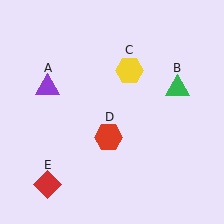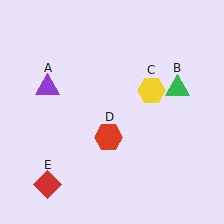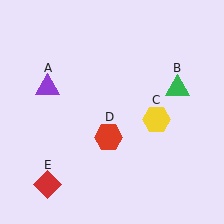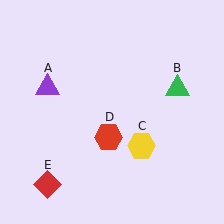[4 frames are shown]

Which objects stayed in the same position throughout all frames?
Purple triangle (object A) and green triangle (object B) and red hexagon (object D) and red diamond (object E) remained stationary.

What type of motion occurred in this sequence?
The yellow hexagon (object C) rotated clockwise around the center of the scene.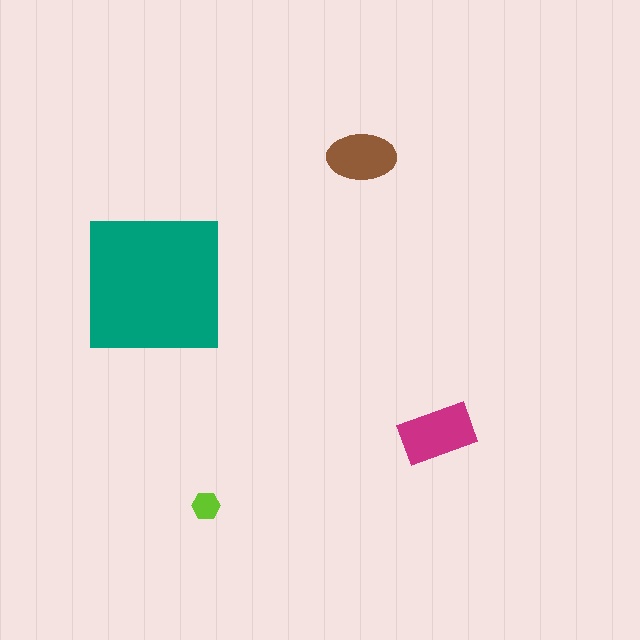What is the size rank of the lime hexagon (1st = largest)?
4th.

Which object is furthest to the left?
The teal square is leftmost.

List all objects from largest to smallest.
The teal square, the magenta rectangle, the brown ellipse, the lime hexagon.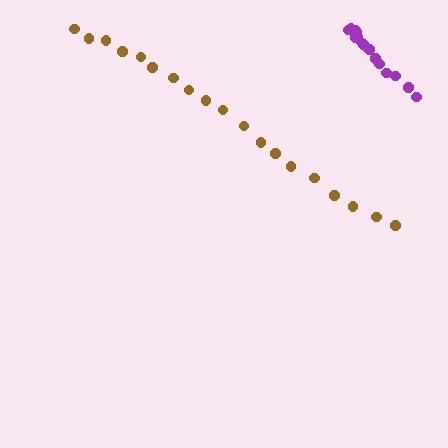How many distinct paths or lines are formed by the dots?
There are 2 distinct paths.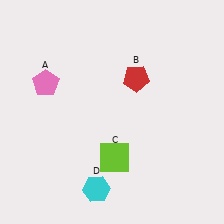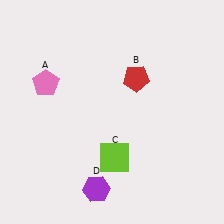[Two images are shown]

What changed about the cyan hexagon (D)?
In Image 1, D is cyan. In Image 2, it changed to purple.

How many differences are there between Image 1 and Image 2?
There is 1 difference between the two images.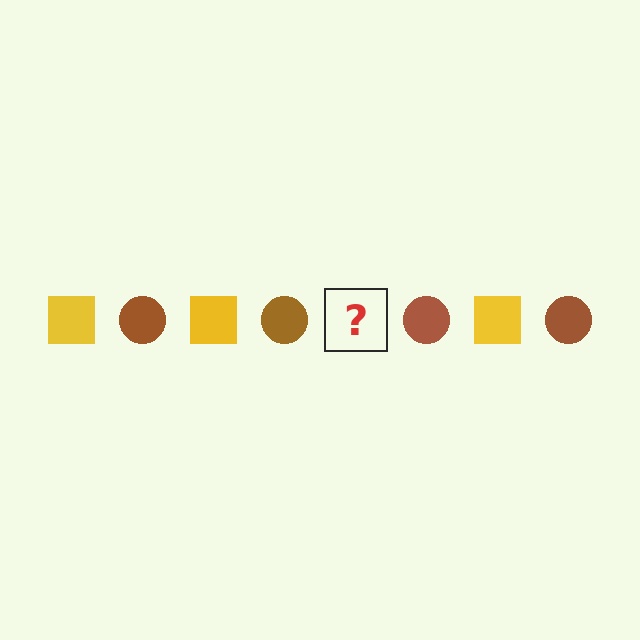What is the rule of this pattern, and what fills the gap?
The rule is that the pattern alternates between yellow square and brown circle. The gap should be filled with a yellow square.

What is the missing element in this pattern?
The missing element is a yellow square.